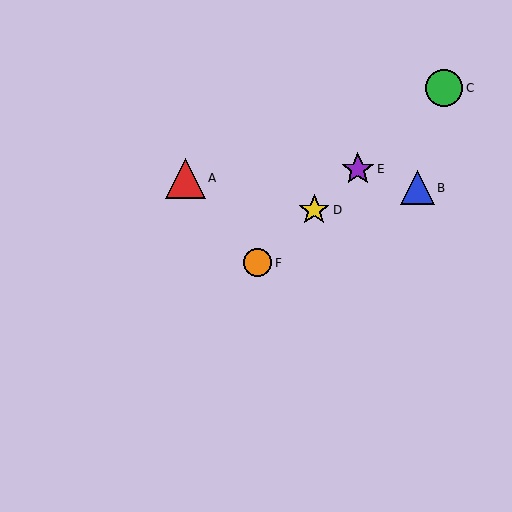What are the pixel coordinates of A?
Object A is at (185, 178).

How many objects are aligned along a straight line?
4 objects (C, D, E, F) are aligned along a straight line.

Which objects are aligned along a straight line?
Objects C, D, E, F are aligned along a straight line.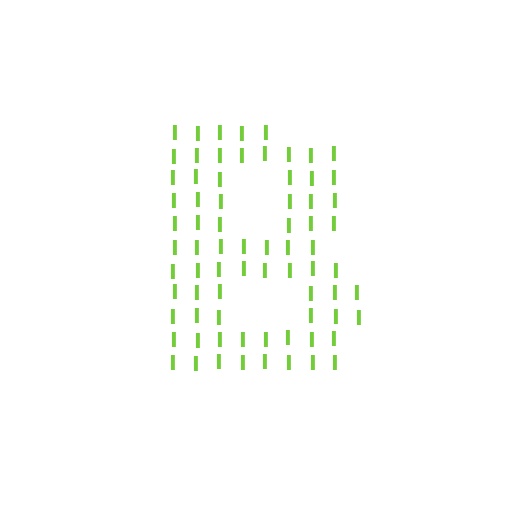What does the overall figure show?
The overall figure shows the letter B.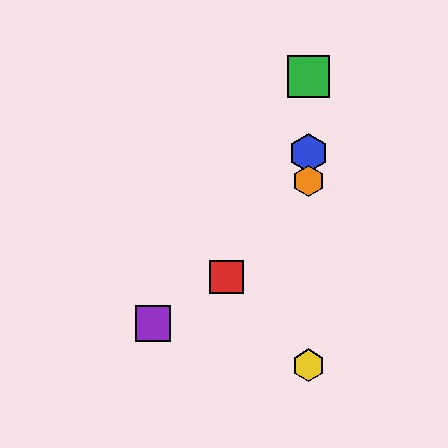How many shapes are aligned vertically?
4 shapes (the blue hexagon, the green square, the yellow hexagon, the orange hexagon) are aligned vertically.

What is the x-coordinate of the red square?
The red square is at x≈226.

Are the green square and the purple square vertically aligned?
No, the green square is at x≈308 and the purple square is at x≈153.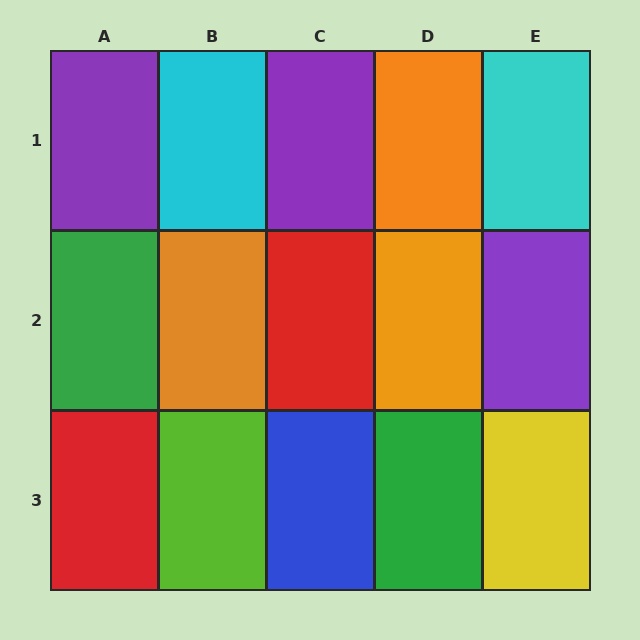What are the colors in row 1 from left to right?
Purple, cyan, purple, orange, cyan.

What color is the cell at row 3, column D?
Green.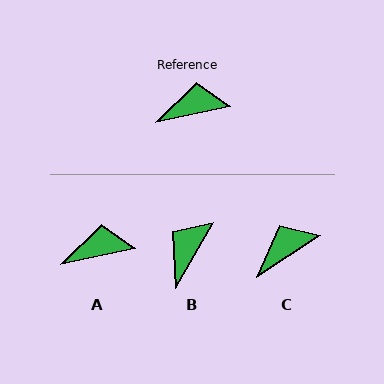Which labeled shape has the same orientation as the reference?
A.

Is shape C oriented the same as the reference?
No, it is off by about 21 degrees.